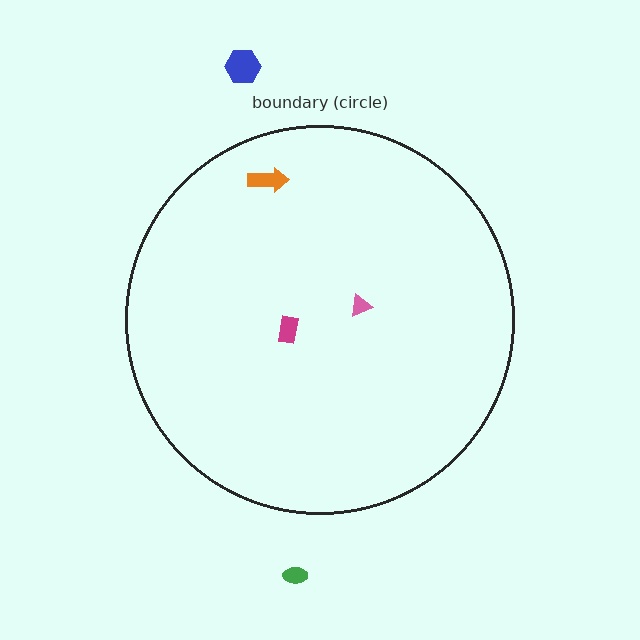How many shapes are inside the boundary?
3 inside, 2 outside.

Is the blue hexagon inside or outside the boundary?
Outside.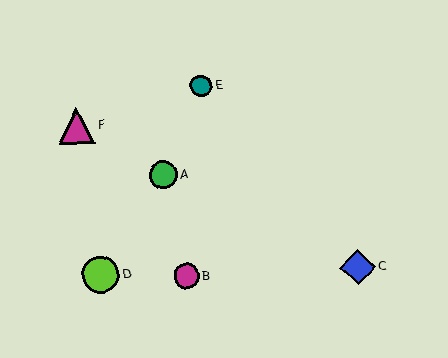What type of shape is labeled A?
Shape A is a green circle.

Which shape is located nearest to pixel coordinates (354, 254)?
The blue diamond (labeled C) at (358, 267) is nearest to that location.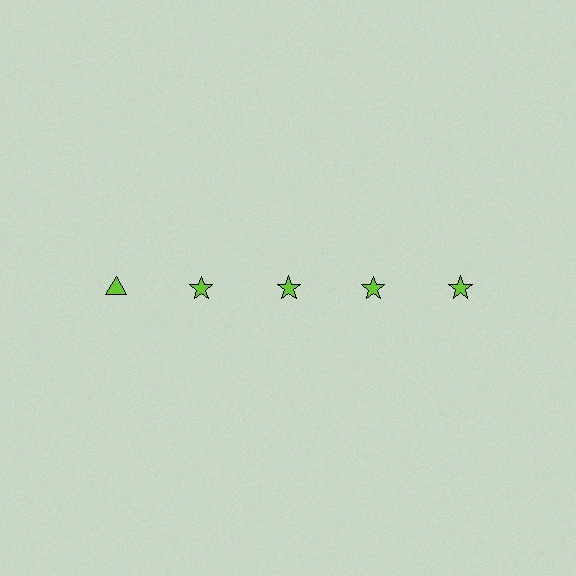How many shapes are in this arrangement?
There are 5 shapes arranged in a grid pattern.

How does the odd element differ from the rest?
It has a different shape: triangle instead of star.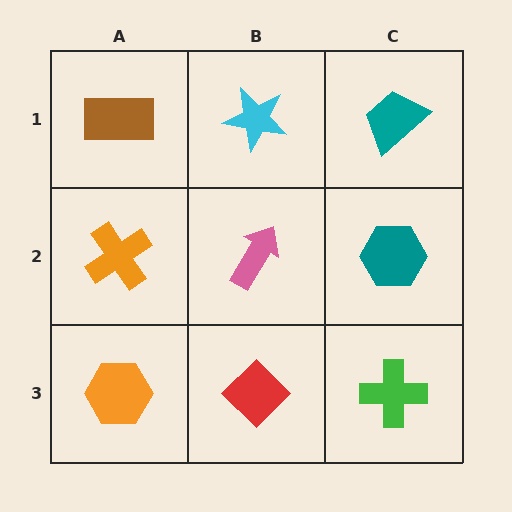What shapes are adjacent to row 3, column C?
A teal hexagon (row 2, column C), a red diamond (row 3, column B).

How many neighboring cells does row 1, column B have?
3.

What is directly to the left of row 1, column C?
A cyan star.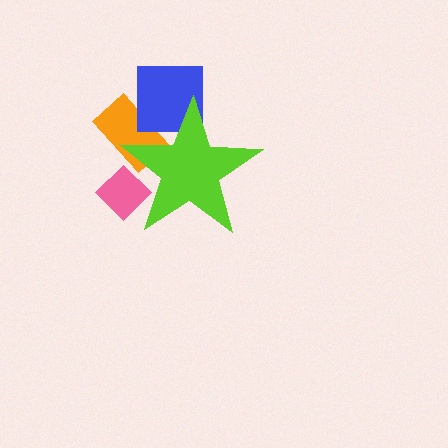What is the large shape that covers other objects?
A lime star.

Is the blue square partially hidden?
Yes, the blue square is partially hidden behind the lime star.